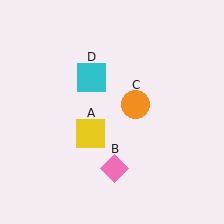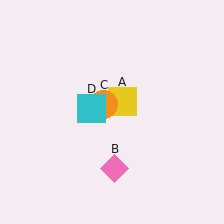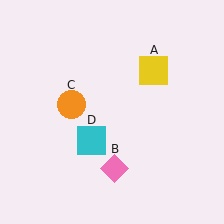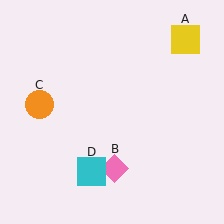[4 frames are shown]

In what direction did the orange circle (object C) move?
The orange circle (object C) moved left.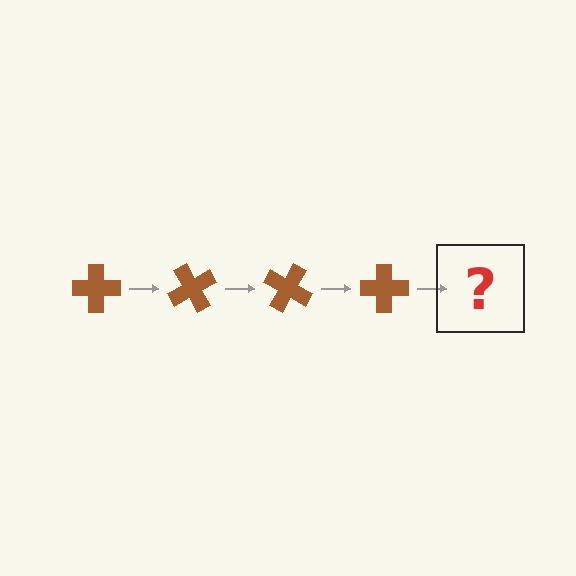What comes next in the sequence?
The next element should be a brown cross rotated 240 degrees.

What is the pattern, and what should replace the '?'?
The pattern is that the cross rotates 60 degrees each step. The '?' should be a brown cross rotated 240 degrees.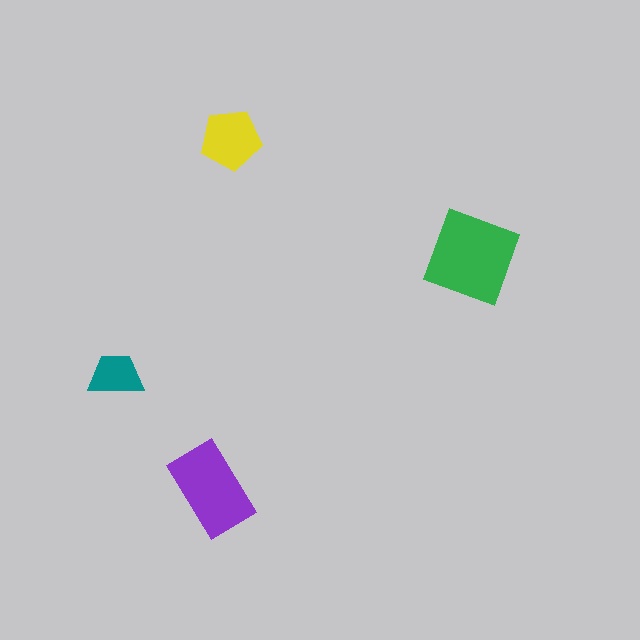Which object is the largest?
The green diamond.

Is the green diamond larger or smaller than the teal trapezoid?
Larger.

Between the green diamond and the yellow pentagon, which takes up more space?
The green diamond.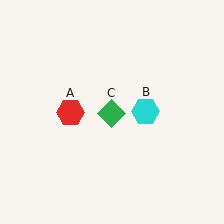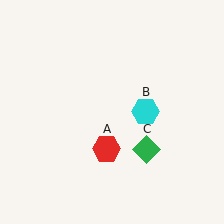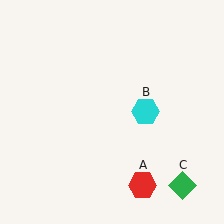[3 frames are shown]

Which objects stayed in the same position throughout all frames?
Cyan hexagon (object B) remained stationary.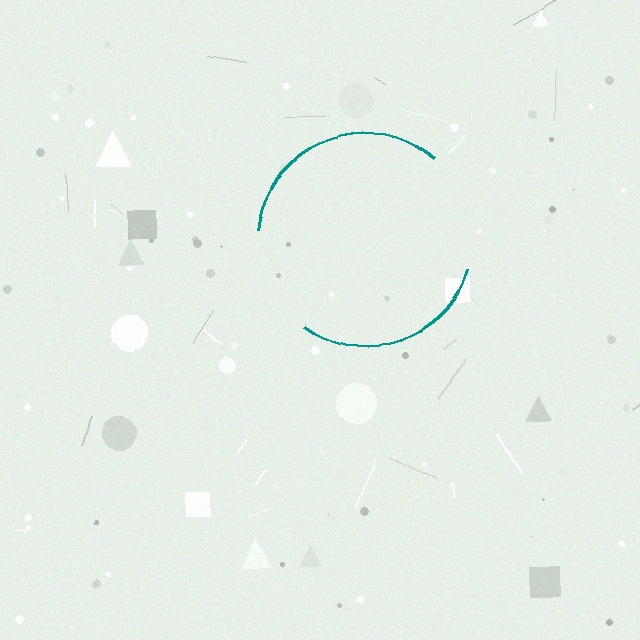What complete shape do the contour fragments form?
The contour fragments form a circle.